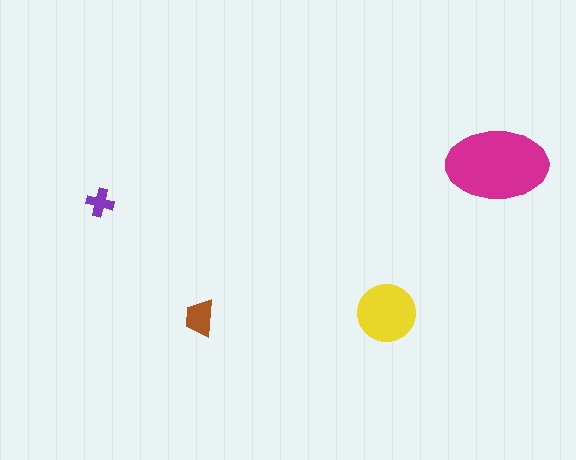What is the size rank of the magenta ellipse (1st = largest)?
1st.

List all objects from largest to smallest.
The magenta ellipse, the yellow circle, the brown trapezoid, the purple cross.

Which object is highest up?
The magenta ellipse is topmost.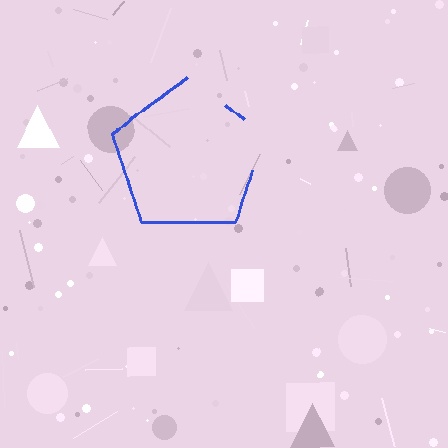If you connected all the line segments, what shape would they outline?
They would outline a pentagon.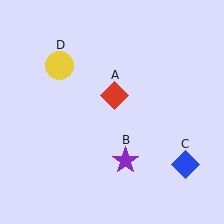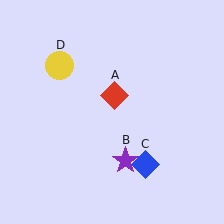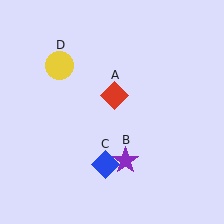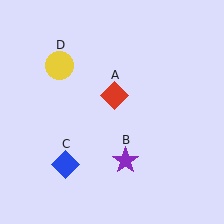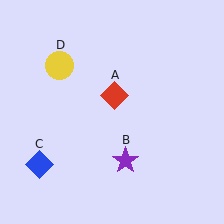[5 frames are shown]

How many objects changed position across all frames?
1 object changed position: blue diamond (object C).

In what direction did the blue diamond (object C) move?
The blue diamond (object C) moved left.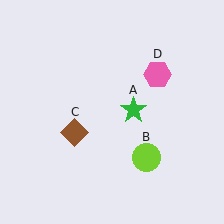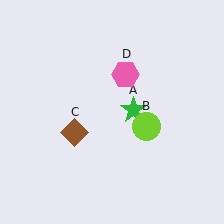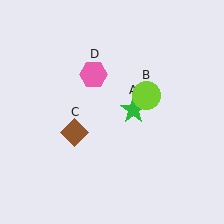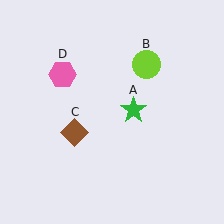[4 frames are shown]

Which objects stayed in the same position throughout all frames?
Green star (object A) and brown diamond (object C) remained stationary.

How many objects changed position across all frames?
2 objects changed position: lime circle (object B), pink hexagon (object D).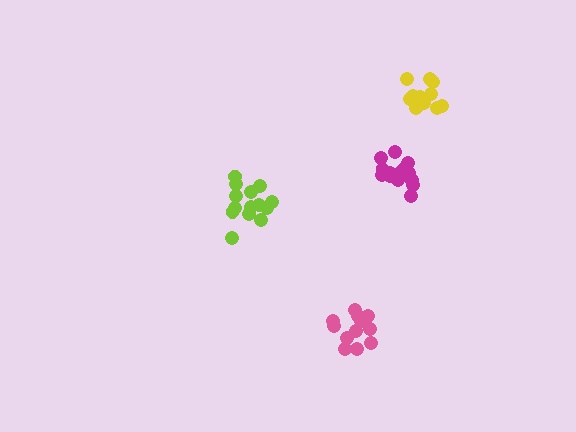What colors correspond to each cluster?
The clusters are colored: pink, yellow, magenta, lime.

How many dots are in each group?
Group 1: 12 dots, Group 2: 12 dots, Group 3: 17 dots, Group 4: 14 dots (55 total).